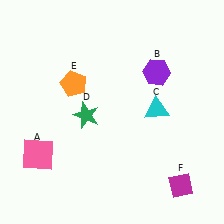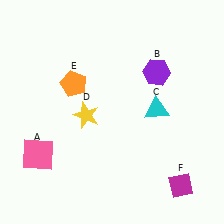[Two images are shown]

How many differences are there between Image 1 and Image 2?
There is 1 difference between the two images.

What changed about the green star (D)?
In Image 1, D is green. In Image 2, it changed to yellow.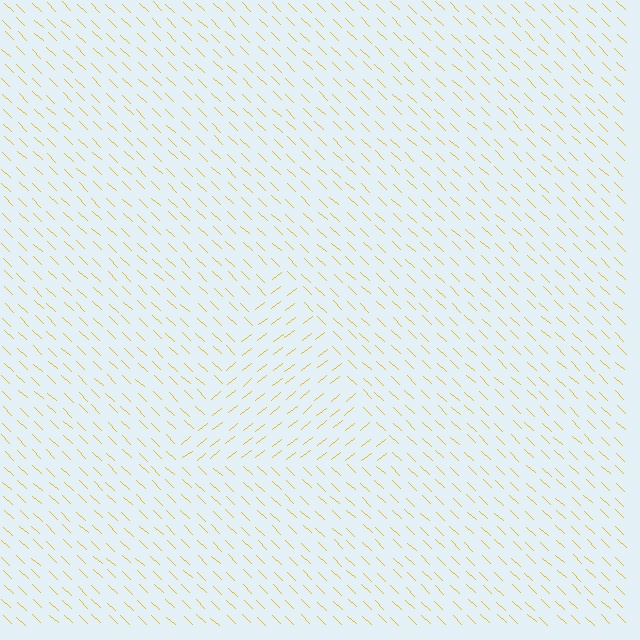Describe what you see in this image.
The image is filled with small yellow line segments. A triangle region in the image has lines oriented differently from the surrounding lines, creating a visible texture boundary.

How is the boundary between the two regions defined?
The boundary is defined purely by a change in line orientation (approximately 82 degrees difference). All lines are the same color and thickness.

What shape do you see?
I see a triangle.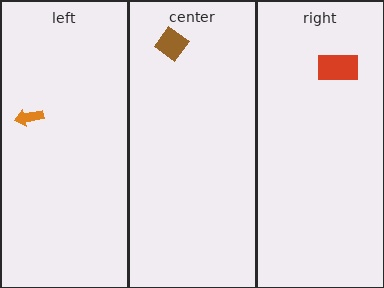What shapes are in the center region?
The brown diamond.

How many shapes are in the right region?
1.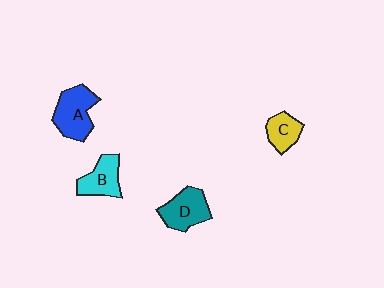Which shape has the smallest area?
Shape C (yellow).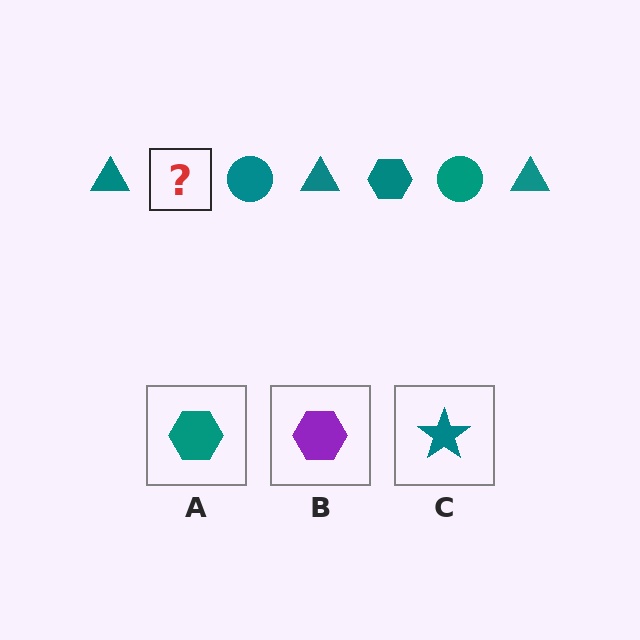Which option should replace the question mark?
Option A.